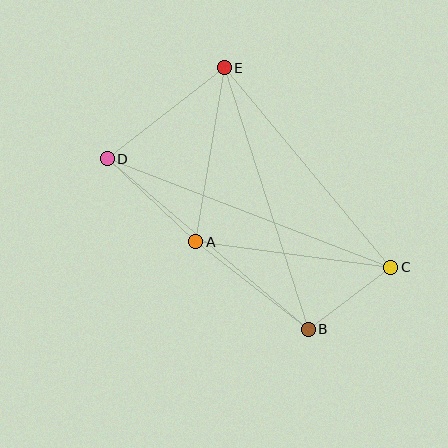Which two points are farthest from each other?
Points C and D are farthest from each other.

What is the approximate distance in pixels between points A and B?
The distance between A and B is approximately 142 pixels.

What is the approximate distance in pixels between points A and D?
The distance between A and D is approximately 121 pixels.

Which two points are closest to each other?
Points B and C are closest to each other.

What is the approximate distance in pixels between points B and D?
The distance between B and D is approximately 263 pixels.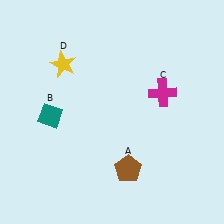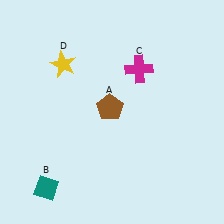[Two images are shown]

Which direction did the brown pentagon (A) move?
The brown pentagon (A) moved up.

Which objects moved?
The objects that moved are: the brown pentagon (A), the teal diamond (B), the magenta cross (C).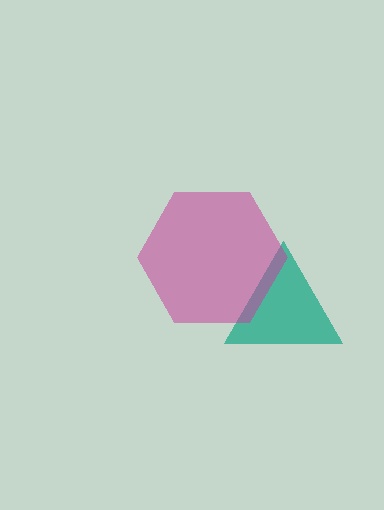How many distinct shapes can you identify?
There are 2 distinct shapes: a teal triangle, a magenta hexagon.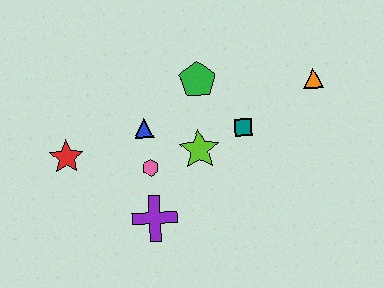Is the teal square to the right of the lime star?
Yes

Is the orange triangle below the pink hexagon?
No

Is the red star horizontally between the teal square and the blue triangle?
No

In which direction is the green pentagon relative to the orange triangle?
The green pentagon is to the left of the orange triangle.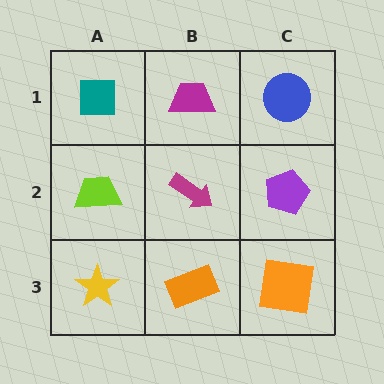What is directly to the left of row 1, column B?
A teal square.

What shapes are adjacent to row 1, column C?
A purple pentagon (row 2, column C), a magenta trapezoid (row 1, column B).